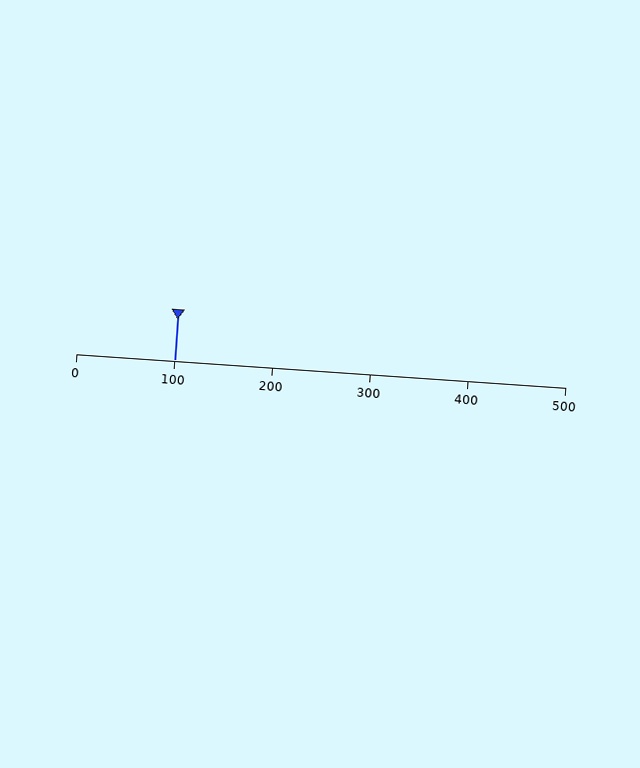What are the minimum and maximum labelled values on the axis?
The axis runs from 0 to 500.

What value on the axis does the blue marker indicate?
The marker indicates approximately 100.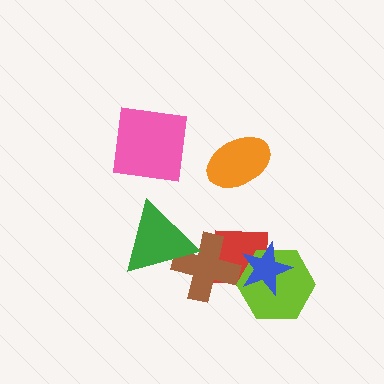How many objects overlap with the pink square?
0 objects overlap with the pink square.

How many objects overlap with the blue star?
2 objects overlap with the blue star.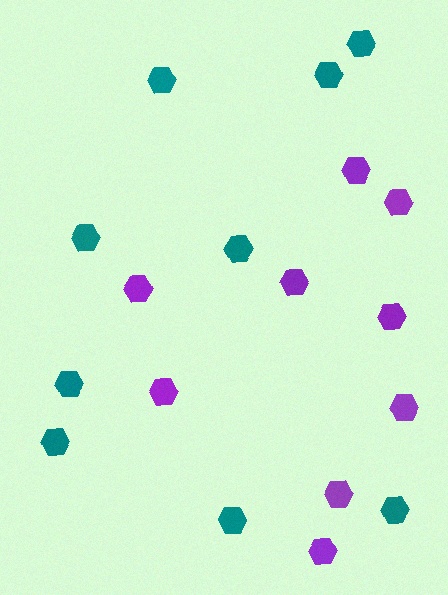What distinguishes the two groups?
There are 2 groups: one group of teal hexagons (9) and one group of purple hexagons (9).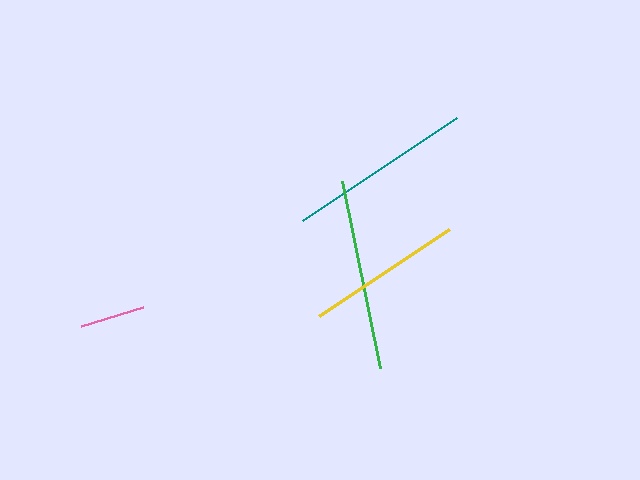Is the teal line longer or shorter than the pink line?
The teal line is longer than the pink line.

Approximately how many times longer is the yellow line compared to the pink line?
The yellow line is approximately 2.4 times the length of the pink line.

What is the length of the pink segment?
The pink segment is approximately 64 pixels long.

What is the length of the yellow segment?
The yellow segment is approximately 157 pixels long.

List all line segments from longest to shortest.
From longest to shortest: green, teal, yellow, pink.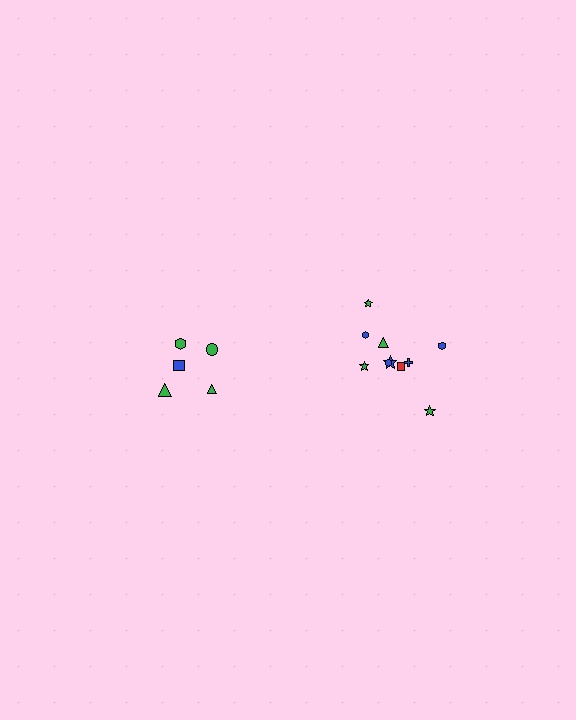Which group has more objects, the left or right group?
The right group.